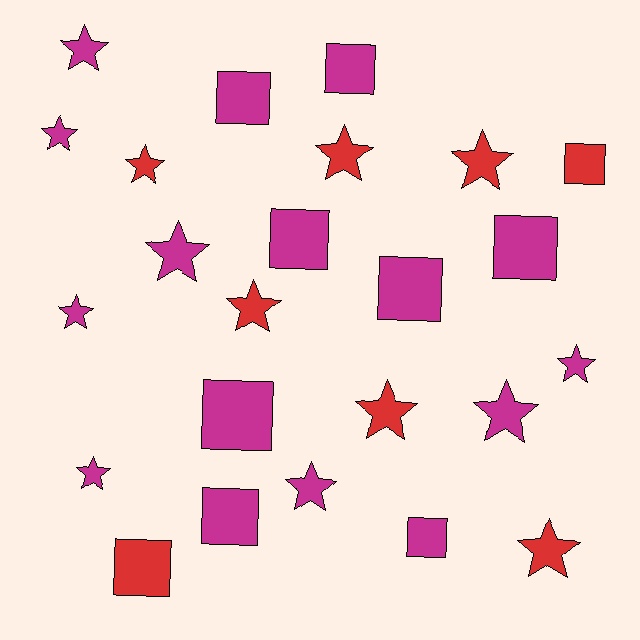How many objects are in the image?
There are 24 objects.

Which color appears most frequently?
Magenta, with 16 objects.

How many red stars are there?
There are 6 red stars.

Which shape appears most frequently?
Star, with 14 objects.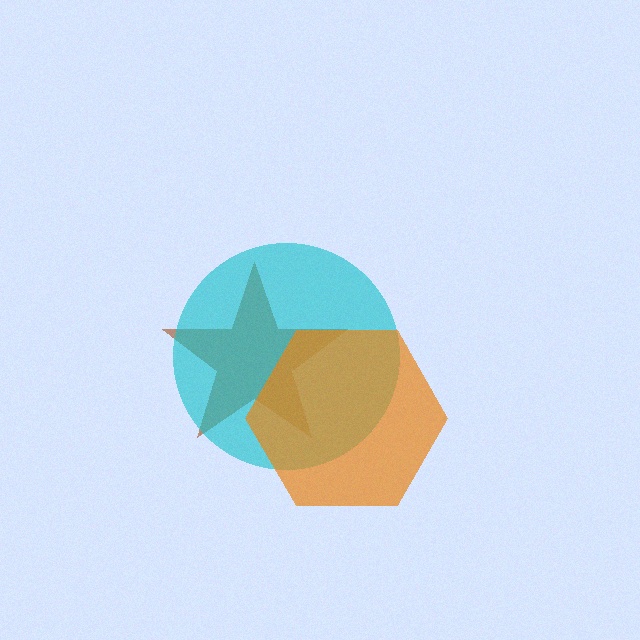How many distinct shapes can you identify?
There are 3 distinct shapes: a brown star, a cyan circle, an orange hexagon.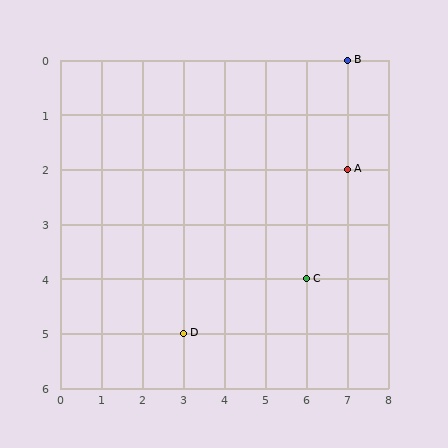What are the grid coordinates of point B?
Point B is at grid coordinates (7, 0).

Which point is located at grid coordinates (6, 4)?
Point C is at (6, 4).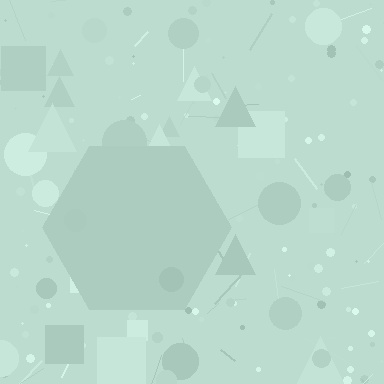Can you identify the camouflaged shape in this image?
The camouflaged shape is a hexagon.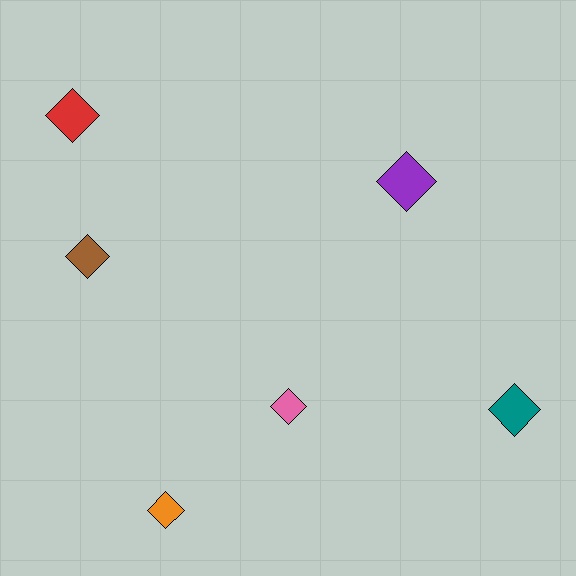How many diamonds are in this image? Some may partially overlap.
There are 6 diamonds.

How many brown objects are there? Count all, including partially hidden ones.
There is 1 brown object.